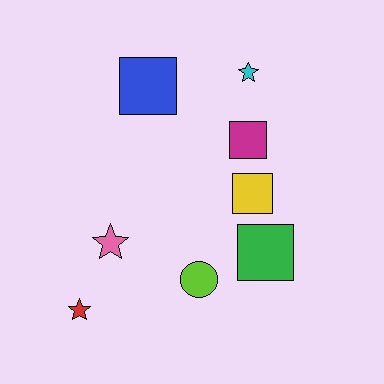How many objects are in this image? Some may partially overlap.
There are 8 objects.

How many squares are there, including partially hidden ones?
There are 4 squares.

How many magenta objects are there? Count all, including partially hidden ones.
There is 1 magenta object.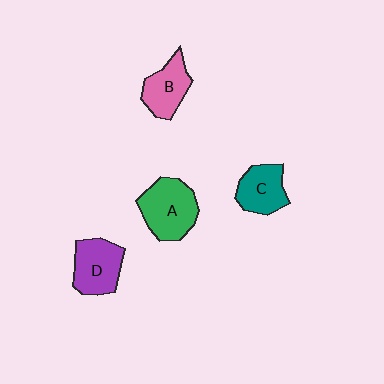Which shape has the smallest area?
Shape B (pink).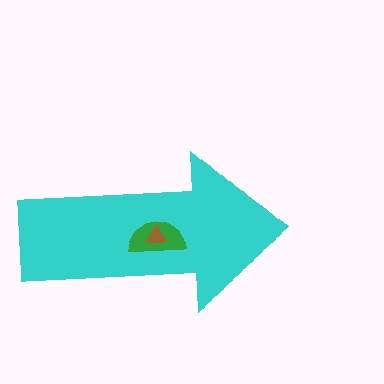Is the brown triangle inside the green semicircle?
Yes.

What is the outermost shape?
The cyan arrow.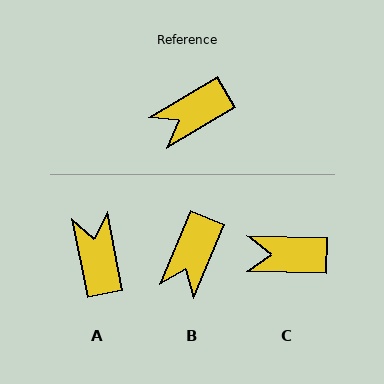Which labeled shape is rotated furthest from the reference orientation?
A, about 109 degrees away.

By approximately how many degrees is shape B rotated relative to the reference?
Approximately 37 degrees counter-clockwise.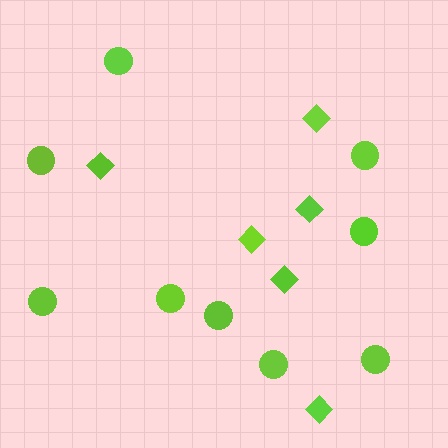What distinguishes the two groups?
There are 2 groups: one group of circles (9) and one group of diamonds (6).